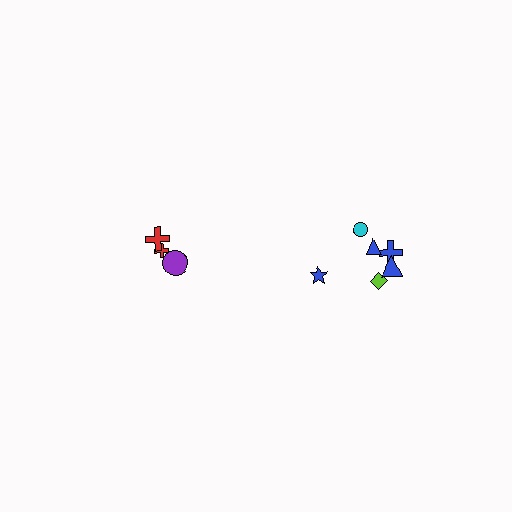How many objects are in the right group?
There are 6 objects.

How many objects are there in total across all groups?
There are 9 objects.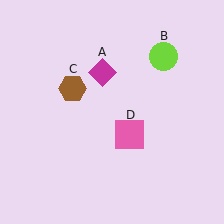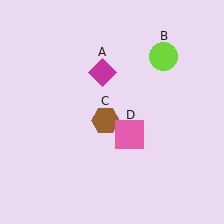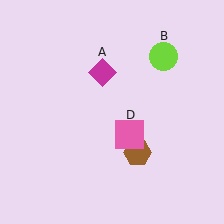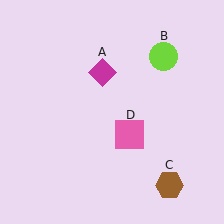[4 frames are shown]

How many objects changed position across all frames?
1 object changed position: brown hexagon (object C).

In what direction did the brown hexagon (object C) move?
The brown hexagon (object C) moved down and to the right.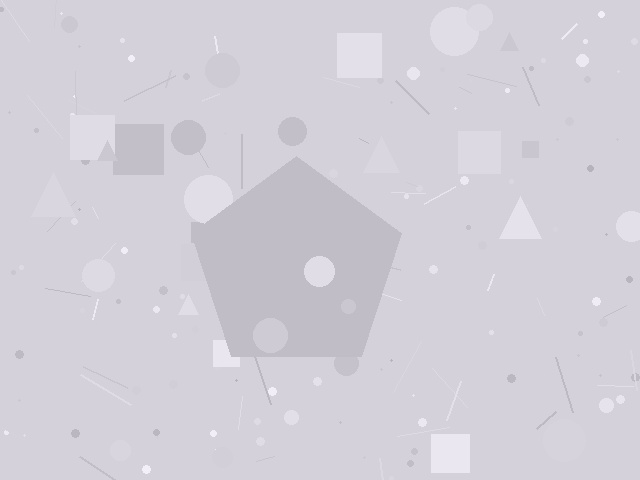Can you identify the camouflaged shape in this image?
The camouflaged shape is a pentagon.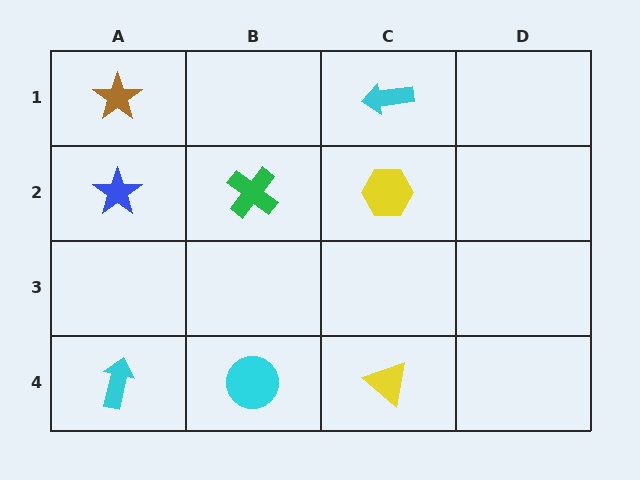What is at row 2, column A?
A blue star.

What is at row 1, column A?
A brown star.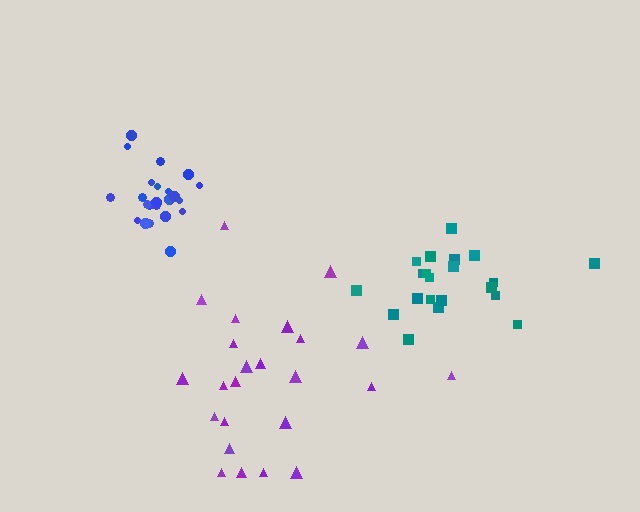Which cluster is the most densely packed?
Blue.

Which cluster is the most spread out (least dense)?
Purple.